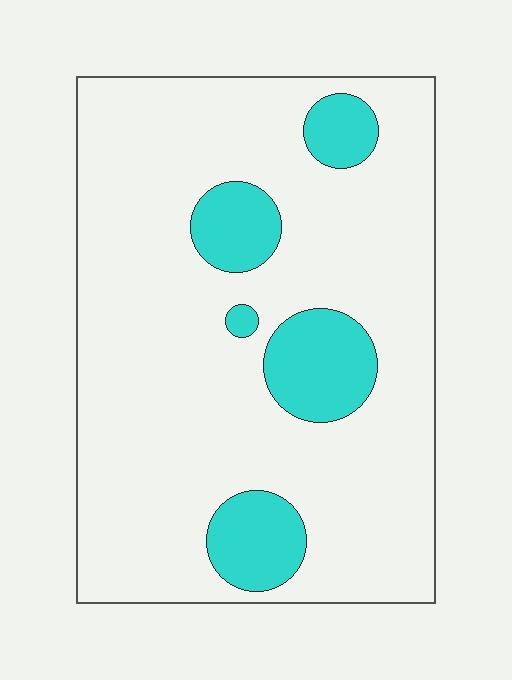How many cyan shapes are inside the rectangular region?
5.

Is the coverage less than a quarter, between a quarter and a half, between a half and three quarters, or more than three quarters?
Less than a quarter.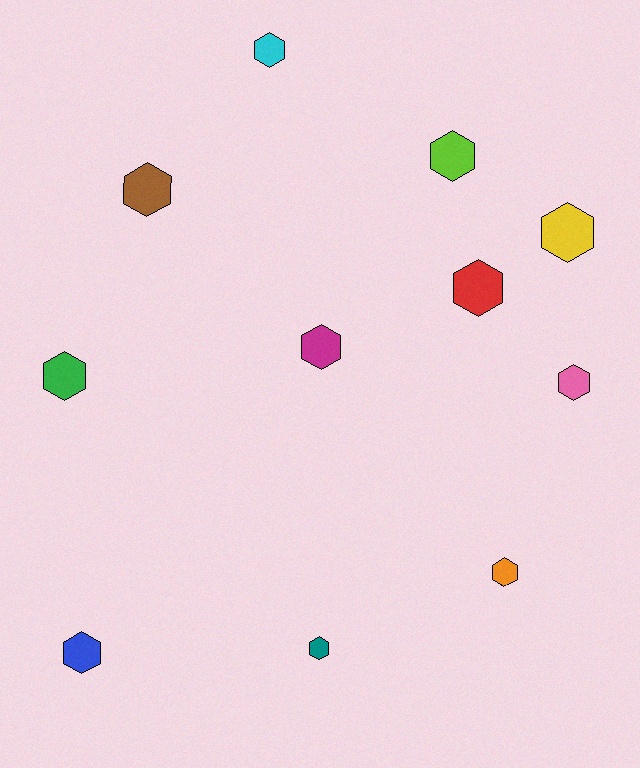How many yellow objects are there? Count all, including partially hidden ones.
There is 1 yellow object.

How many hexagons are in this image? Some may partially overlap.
There are 11 hexagons.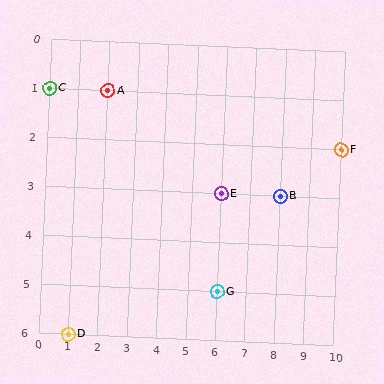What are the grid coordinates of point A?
Point A is at grid coordinates (2, 1).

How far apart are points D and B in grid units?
Points D and B are 7 columns and 3 rows apart (about 7.6 grid units diagonally).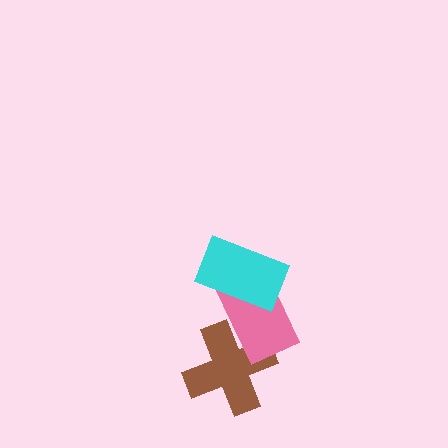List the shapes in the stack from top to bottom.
From top to bottom: the cyan rectangle, the pink rectangle, the brown cross.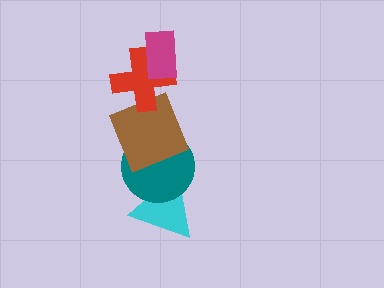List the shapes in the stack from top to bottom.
From top to bottom: the magenta rectangle, the red cross, the brown square, the teal circle, the cyan triangle.